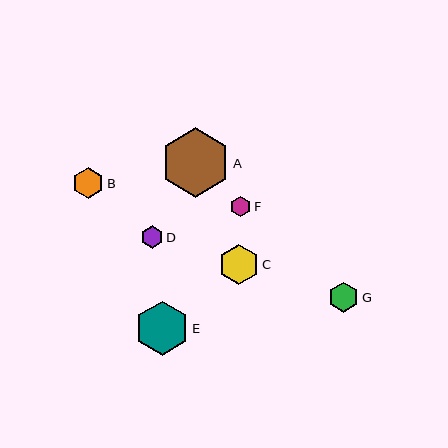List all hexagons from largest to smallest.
From largest to smallest: A, E, C, B, G, D, F.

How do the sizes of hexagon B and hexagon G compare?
Hexagon B and hexagon G are approximately the same size.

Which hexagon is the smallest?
Hexagon F is the smallest with a size of approximately 20 pixels.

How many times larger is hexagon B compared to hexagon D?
Hexagon B is approximately 1.4 times the size of hexagon D.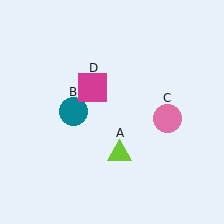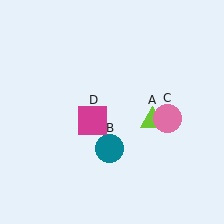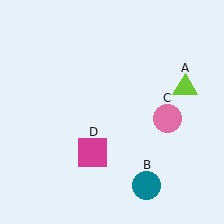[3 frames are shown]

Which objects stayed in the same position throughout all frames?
Pink circle (object C) remained stationary.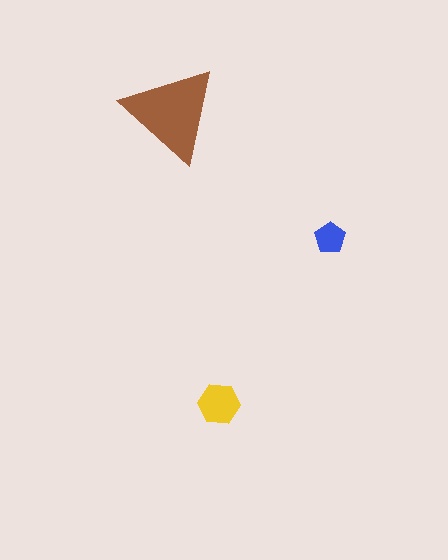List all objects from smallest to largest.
The blue pentagon, the yellow hexagon, the brown triangle.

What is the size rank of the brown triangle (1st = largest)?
1st.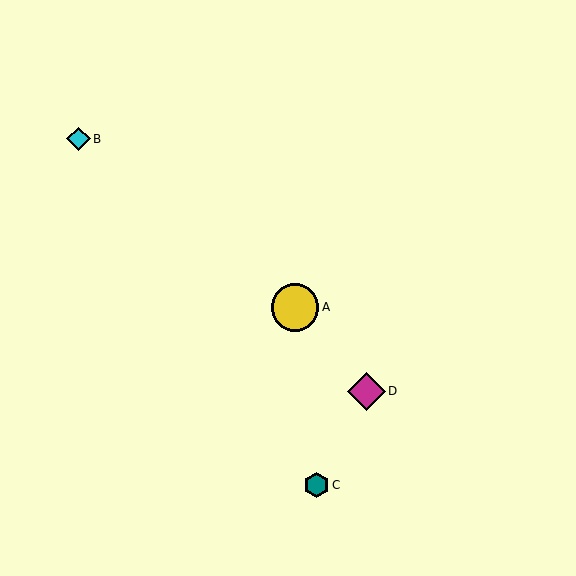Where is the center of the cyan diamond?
The center of the cyan diamond is at (78, 139).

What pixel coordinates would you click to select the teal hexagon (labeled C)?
Click at (317, 485) to select the teal hexagon C.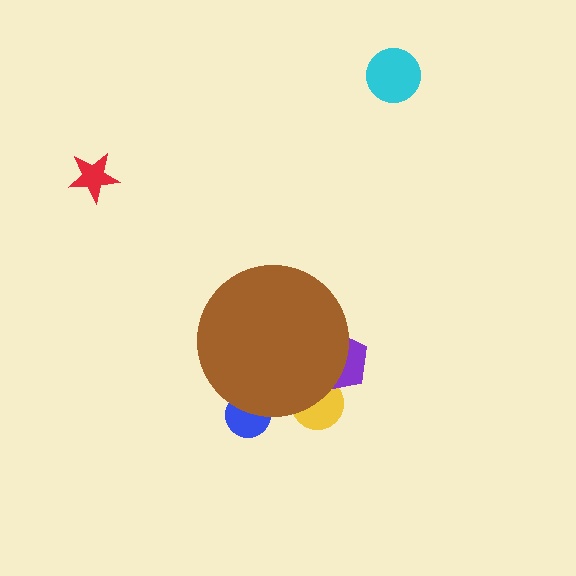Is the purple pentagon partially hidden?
Yes, the purple pentagon is partially hidden behind the brown circle.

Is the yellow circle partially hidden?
Yes, the yellow circle is partially hidden behind the brown circle.